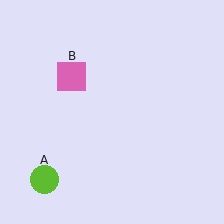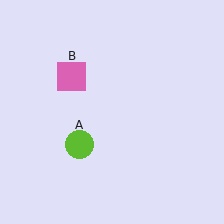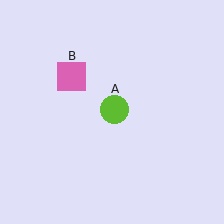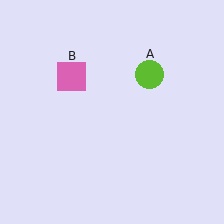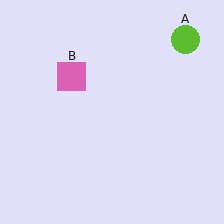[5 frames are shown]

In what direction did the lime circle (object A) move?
The lime circle (object A) moved up and to the right.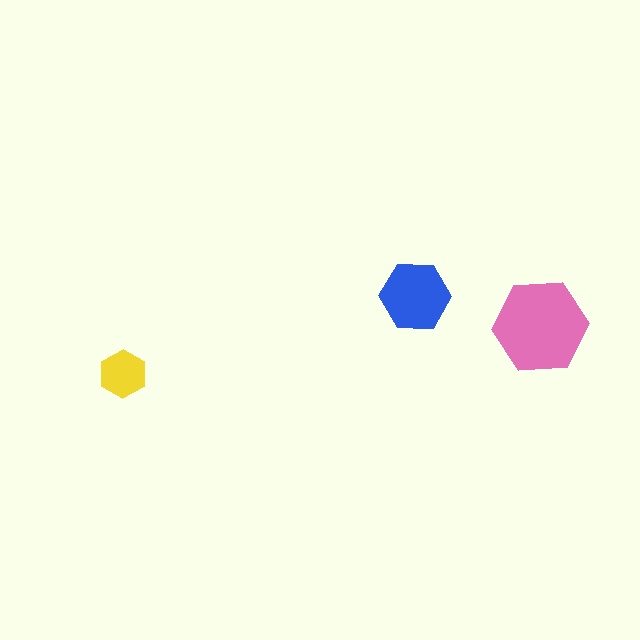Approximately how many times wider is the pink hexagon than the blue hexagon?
About 1.5 times wider.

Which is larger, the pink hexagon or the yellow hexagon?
The pink one.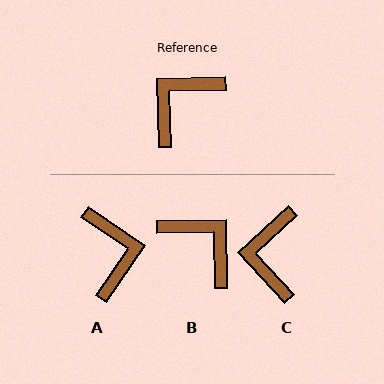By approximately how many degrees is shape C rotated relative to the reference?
Approximately 42 degrees counter-clockwise.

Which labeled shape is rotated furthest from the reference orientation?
A, about 126 degrees away.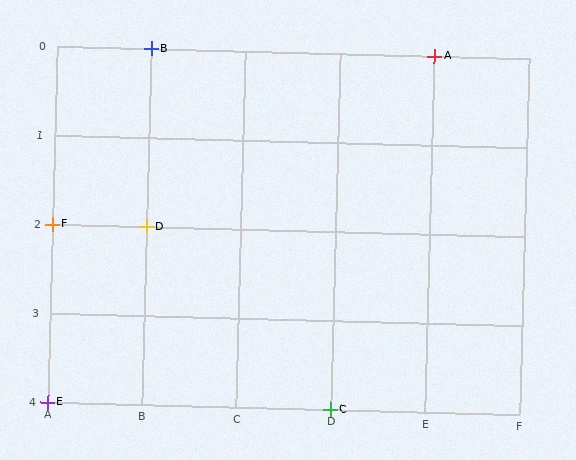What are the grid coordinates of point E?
Point E is at grid coordinates (A, 4).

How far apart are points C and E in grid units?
Points C and E are 3 columns apart.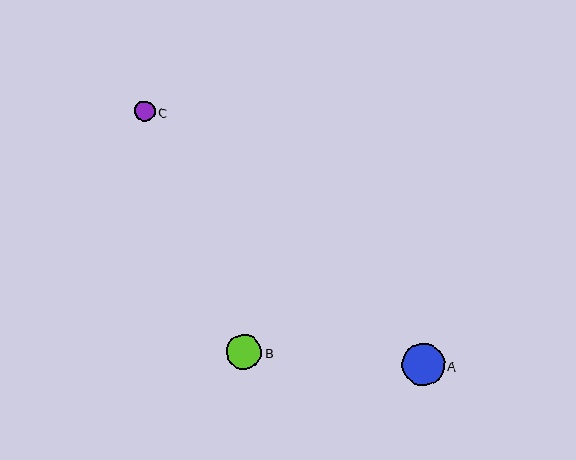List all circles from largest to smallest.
From largest to smallest: A, B, C.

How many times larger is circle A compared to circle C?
Circle A is approximately 2.1 times the size of circle C.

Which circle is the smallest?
Circle C is the smallest with a size of approximately 21 pixels.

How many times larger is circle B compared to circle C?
Circle B is approximately 1.7 times the size of circle C.